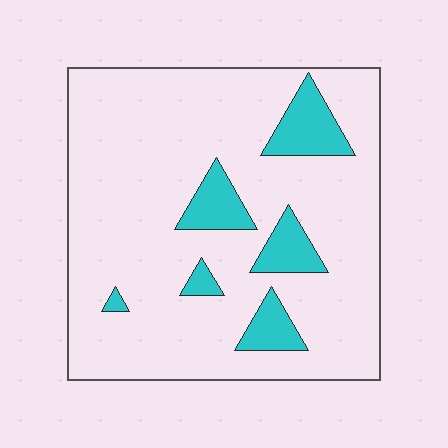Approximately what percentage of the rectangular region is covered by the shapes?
Approximately 15%.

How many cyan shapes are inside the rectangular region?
6.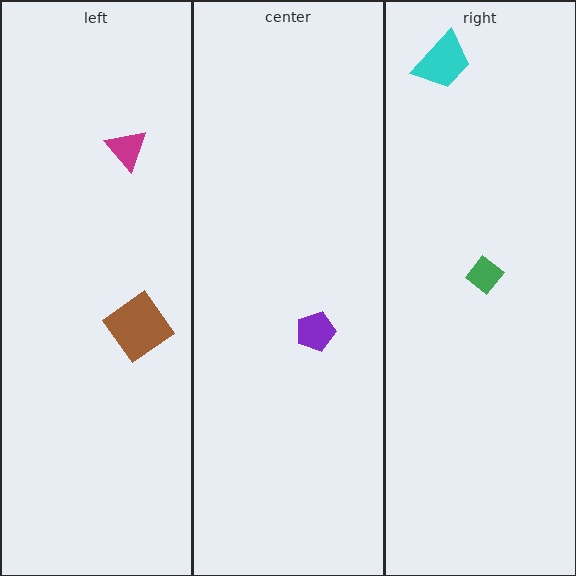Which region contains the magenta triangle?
The left region.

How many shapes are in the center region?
1.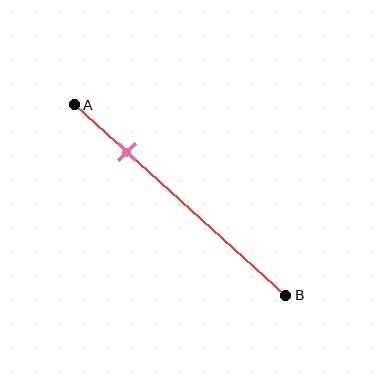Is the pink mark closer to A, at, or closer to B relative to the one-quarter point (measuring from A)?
The pink mark is approximately at the one-quarter point of segment AB.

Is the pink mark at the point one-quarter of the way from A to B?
Yes, the mark is approximately at the one-quarter point.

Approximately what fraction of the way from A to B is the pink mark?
The pink mark is approximately 25% of the way from A to B.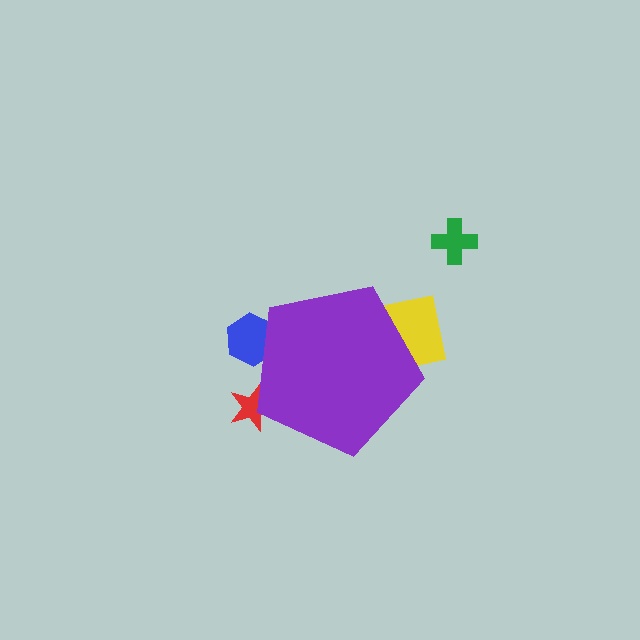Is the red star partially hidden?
Yes, the red star is partially hidden behind the purple pentagon.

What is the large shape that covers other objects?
A purple pentagon.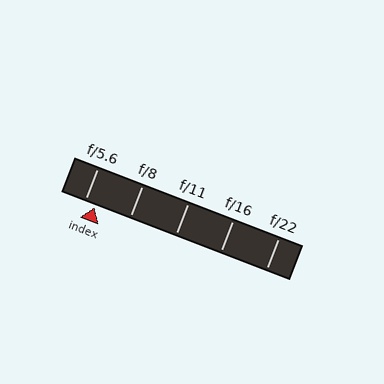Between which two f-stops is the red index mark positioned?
The index mark is between f/5.6 and f/8.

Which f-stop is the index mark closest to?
The index mark is closest to f/5.6.